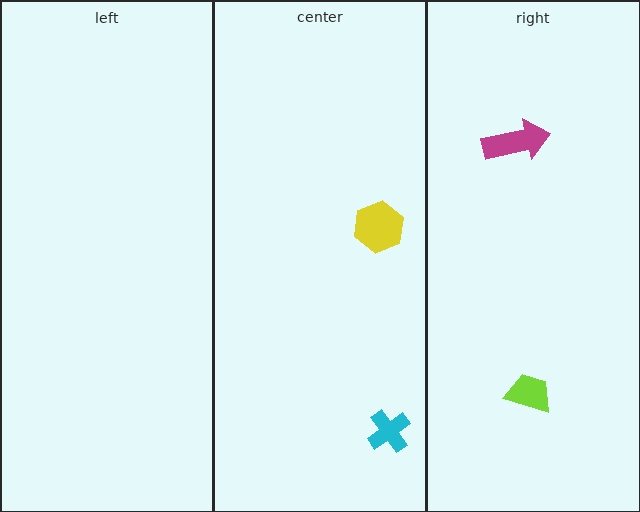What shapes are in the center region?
The yellow hexagon, the cyan cross.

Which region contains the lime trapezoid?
The right region.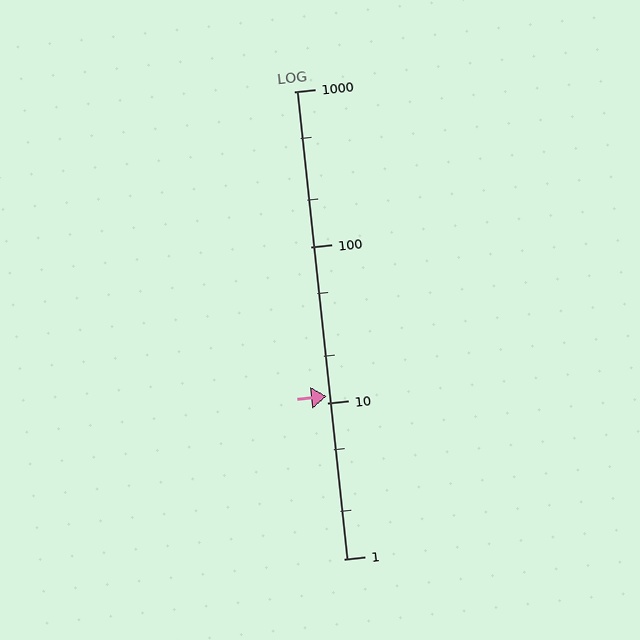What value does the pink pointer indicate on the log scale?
The pointer indicates approximately 11.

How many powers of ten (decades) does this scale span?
The scale spans 3 decades, from 1 to 1000.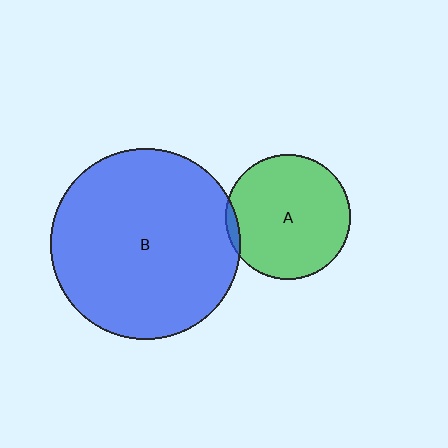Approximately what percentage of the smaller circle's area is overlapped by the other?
Approximately 5%.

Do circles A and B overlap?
Yes.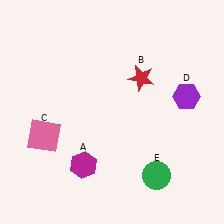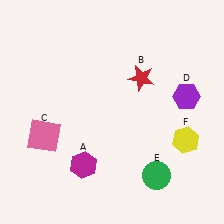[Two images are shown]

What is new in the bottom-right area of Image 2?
A yellow hexagon (F) was added in the bottom-right area of Image 2.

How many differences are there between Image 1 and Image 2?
There is 1 difference between the two images.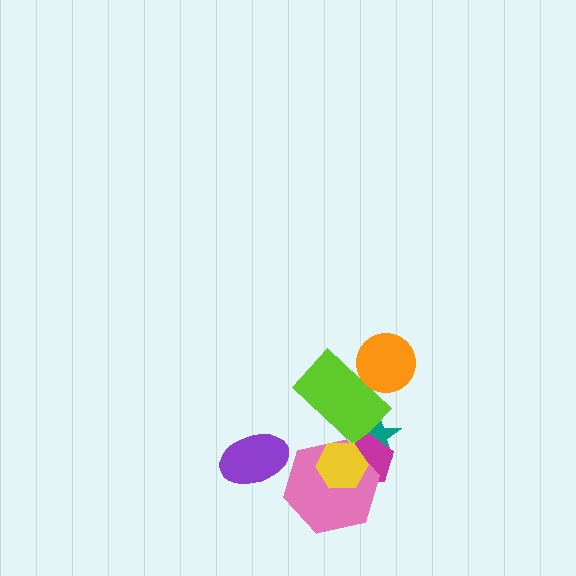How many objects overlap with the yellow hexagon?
3 objects overlap with the yellow hexagon.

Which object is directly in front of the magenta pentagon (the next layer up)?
The pink hexagon is directly in front of the magenta pentagon.